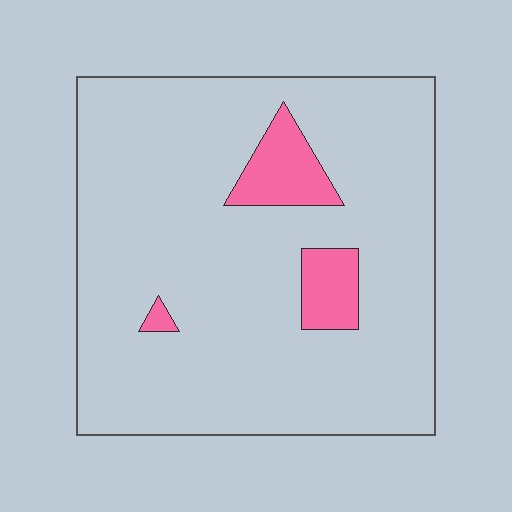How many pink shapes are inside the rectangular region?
3.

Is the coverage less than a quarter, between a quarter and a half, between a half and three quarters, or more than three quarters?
Less than a quarter.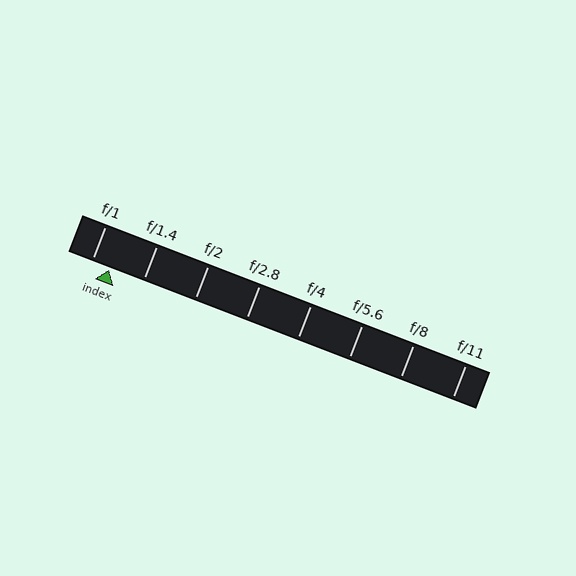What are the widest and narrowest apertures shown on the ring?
The widest aperture shown is f/1 and the narrowest is f/11.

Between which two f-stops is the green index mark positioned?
The index mark is between f/1 and f/1.4.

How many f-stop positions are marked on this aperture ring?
There are 8 f-stop positions marked.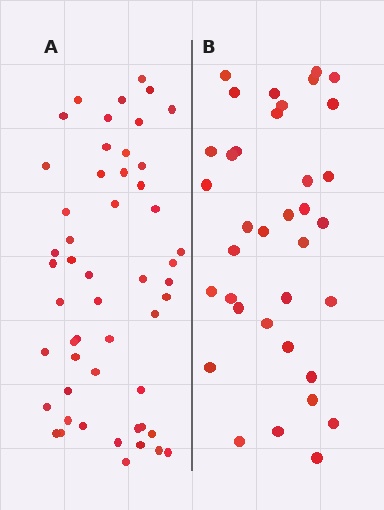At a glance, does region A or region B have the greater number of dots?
Region A (the left region) has more dots.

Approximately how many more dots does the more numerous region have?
Region A has approximately 15 more dots than region B.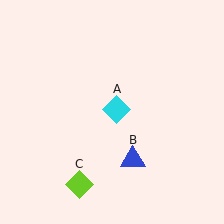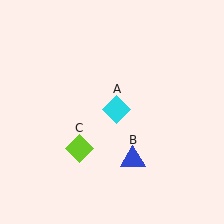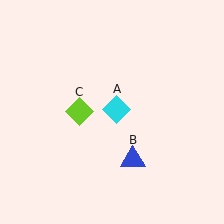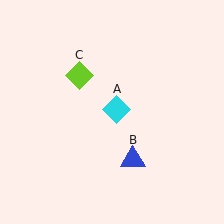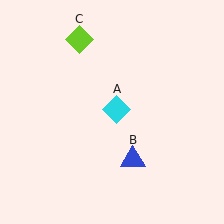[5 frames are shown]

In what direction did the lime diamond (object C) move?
The lime diamond (object C) moved up.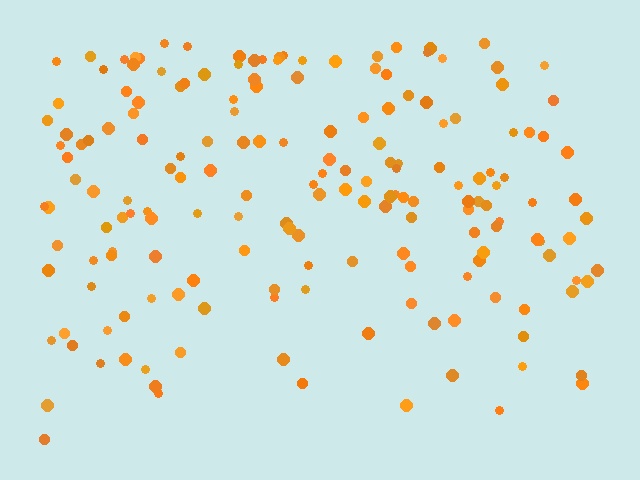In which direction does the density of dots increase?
From bottom to top, with the top side densest.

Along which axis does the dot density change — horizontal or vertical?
Vertical.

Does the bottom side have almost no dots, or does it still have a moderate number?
Still a moderate number, just noticeably fewer than the top.